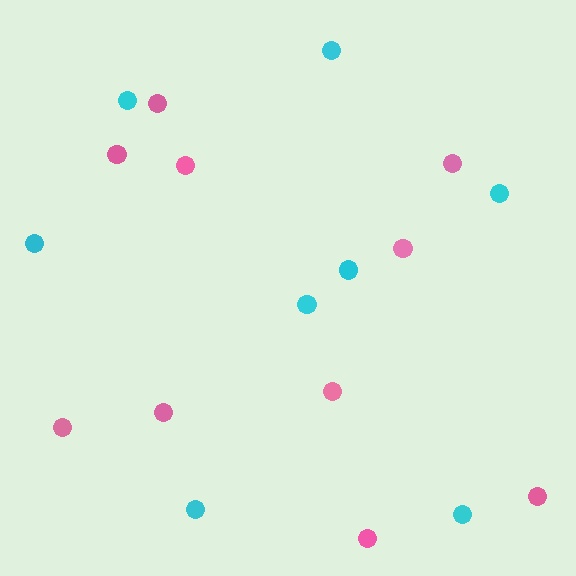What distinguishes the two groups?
There are 2 groups: one group of cyan circles (8) and one group of pink circles (10).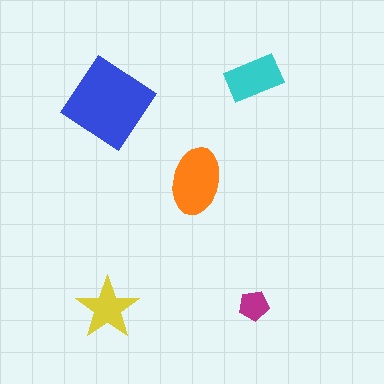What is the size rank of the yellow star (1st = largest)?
4th.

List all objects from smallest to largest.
The magenta pentagon, the yellow star, the cyan rectangle, the orange ellipse, the blue diamond.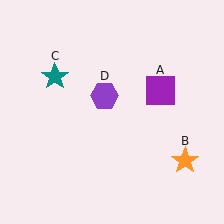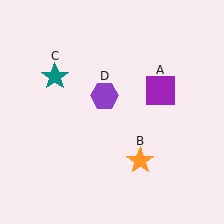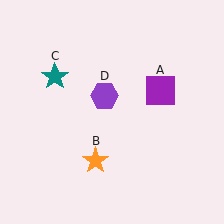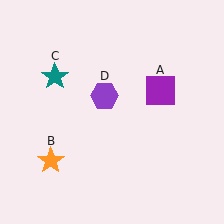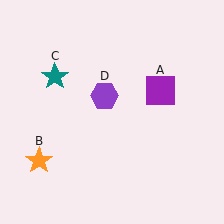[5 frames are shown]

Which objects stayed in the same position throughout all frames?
Purple square (object A) and teal star (object C) and purple hexagon (object D) remained stationary.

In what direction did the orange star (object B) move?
The orange star (object B) moved left.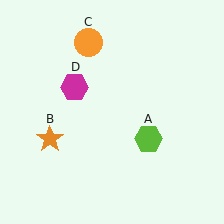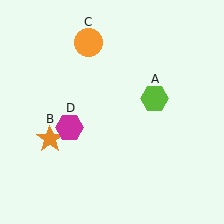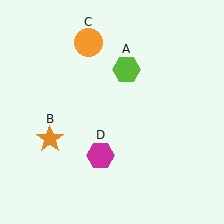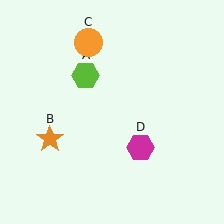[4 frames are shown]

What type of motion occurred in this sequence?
The lime hexagon (object A), magenta hexagon (object D) rotated counterclockwise around the center of the scene.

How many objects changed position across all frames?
2 objects changed position: lime hexagon (object A), magenta hexagon (object D).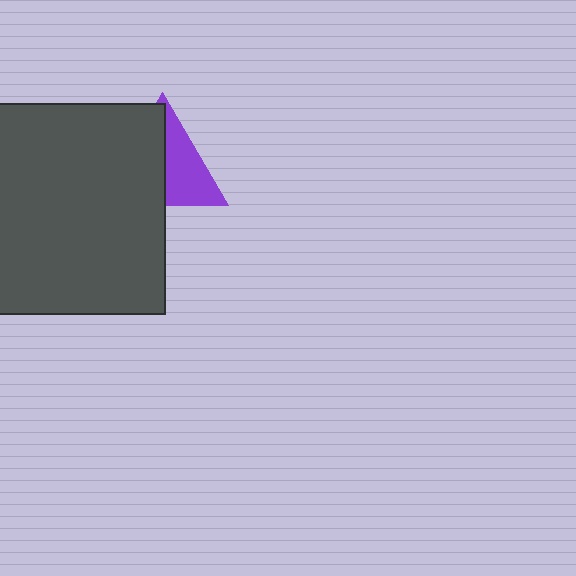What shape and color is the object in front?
The object in front is a dark gray square.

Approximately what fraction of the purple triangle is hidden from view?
Roughly 53% of the purple triangle is hidden behind the dark gray square.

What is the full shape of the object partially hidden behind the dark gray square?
The partially hidden object is a purple triangle.